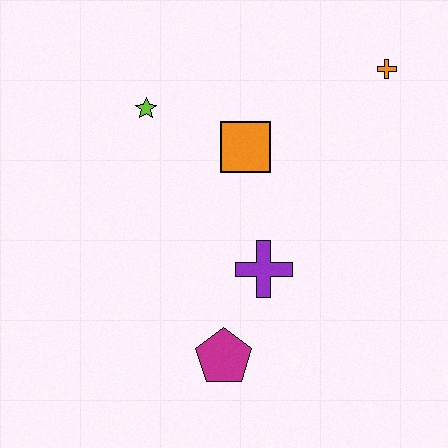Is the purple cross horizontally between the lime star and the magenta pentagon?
No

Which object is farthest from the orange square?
The magenta pentagon is farthest from the orange square.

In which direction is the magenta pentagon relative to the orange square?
The magenta pentagon is below the orange square.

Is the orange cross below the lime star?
No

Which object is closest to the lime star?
The orange square is closest to the lime star.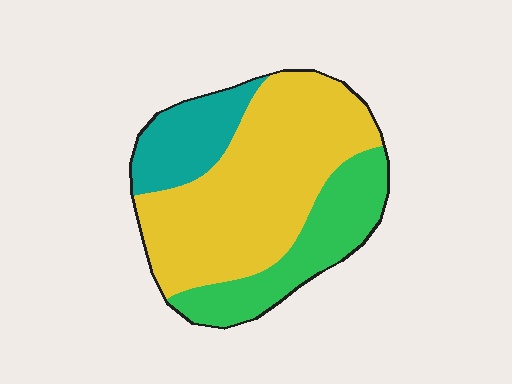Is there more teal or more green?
Green.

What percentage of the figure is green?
Green covers 25% of the figure.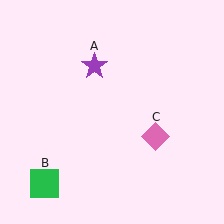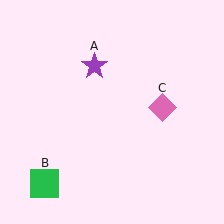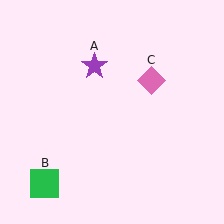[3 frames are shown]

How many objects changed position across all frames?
1 object changed position: pink diamond (object C).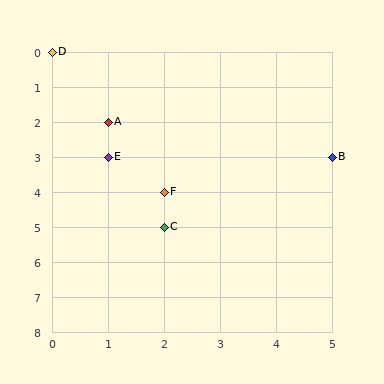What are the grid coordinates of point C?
Point C is at grid coordinates (2, 5).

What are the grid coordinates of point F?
Point F is at grid coordinates (2, 4).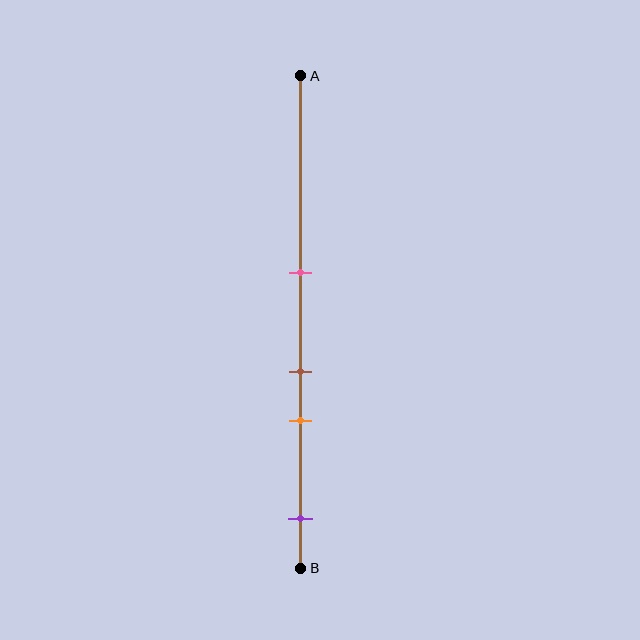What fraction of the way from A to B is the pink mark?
The pink mark is approximately 40% (0.4) of the way from A to B.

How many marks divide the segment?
There are 4 marks dividing the segment.